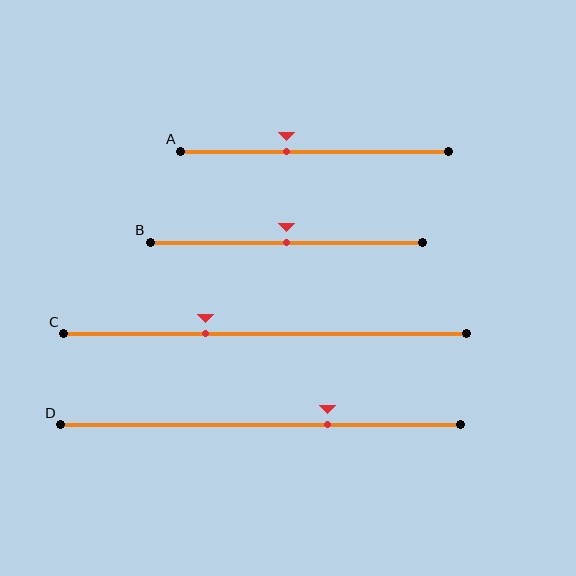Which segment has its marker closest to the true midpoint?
Segment B has its marker closest to the true midpoint.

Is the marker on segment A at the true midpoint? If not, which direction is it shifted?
No, the marker on segment A is shifted to the left by about 11% of the segment length.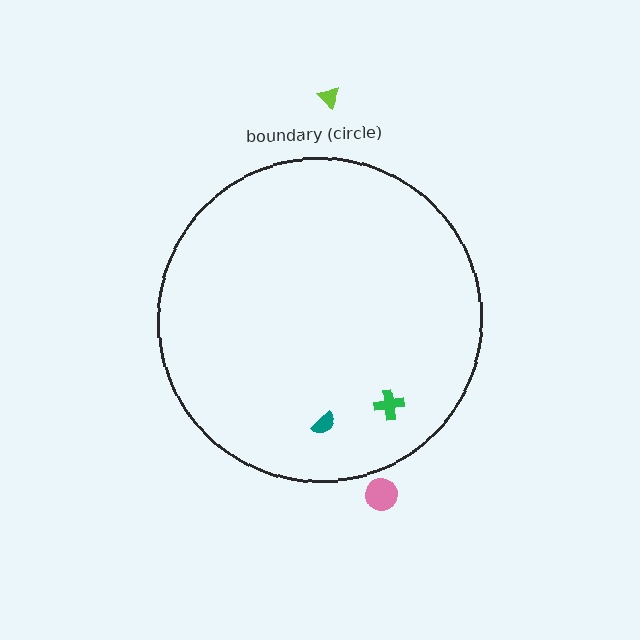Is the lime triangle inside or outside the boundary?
Outside.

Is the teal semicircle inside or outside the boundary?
Inside.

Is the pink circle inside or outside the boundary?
Outside.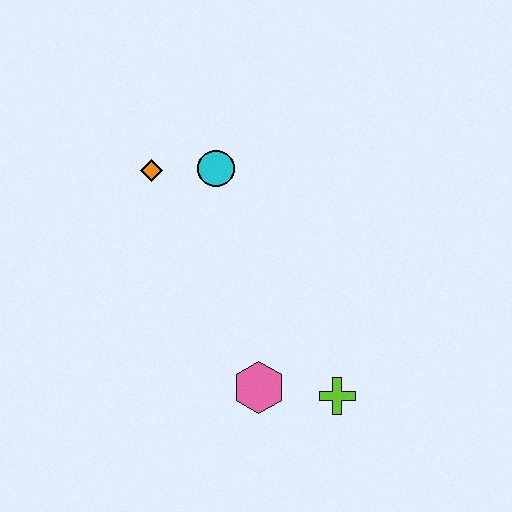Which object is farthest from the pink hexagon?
The orange diamond is farthest from the pink hexagon.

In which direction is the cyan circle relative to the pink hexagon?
The cyan circle is above the pink hexagon.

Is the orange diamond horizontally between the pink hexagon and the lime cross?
No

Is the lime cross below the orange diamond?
Yes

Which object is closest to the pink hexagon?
The lime cross is closest to the pink hexagon.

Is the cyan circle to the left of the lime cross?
Yes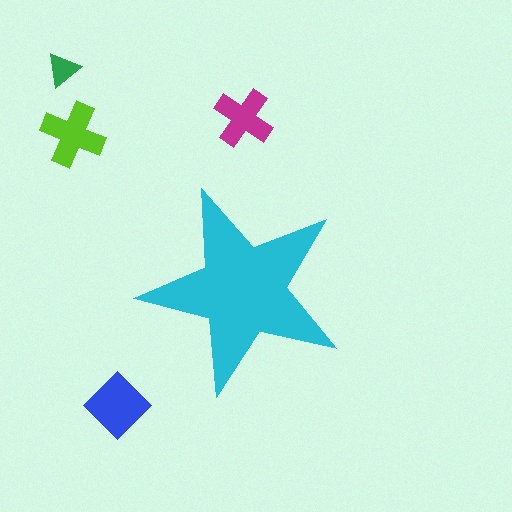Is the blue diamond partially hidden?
No, the blue diamond is fully visible.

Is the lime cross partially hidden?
No, the lime cross is fully visible.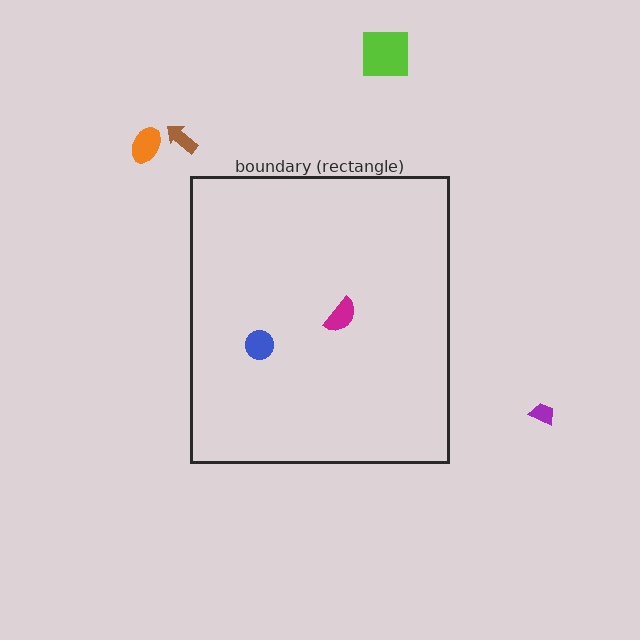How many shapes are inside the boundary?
2 inside, 4 outside.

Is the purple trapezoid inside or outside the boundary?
Outside.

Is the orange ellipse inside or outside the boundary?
Outside.